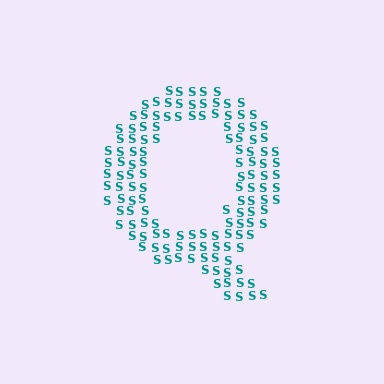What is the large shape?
The large shape is the letter Q.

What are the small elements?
The small elements are letter S's.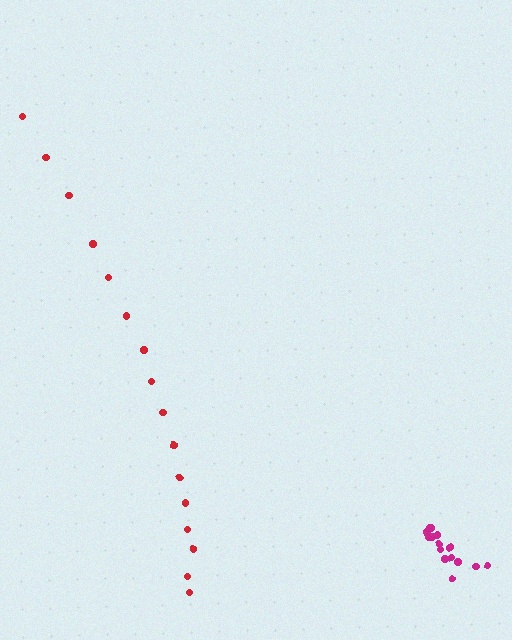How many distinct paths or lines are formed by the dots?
There are 2 distinct paths.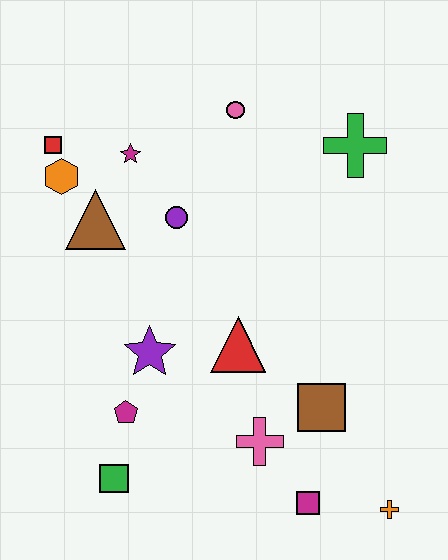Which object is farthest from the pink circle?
The orange cross is farthest from the pink circle.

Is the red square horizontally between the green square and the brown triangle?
No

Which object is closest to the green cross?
The pink circle is closest to the green cross.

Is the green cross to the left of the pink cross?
No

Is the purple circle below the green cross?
Yes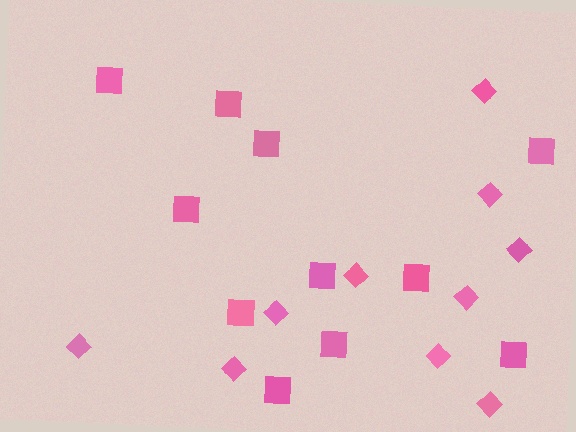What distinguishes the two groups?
There are 2 groups: one group of squares (11) and one group of diamonds (10).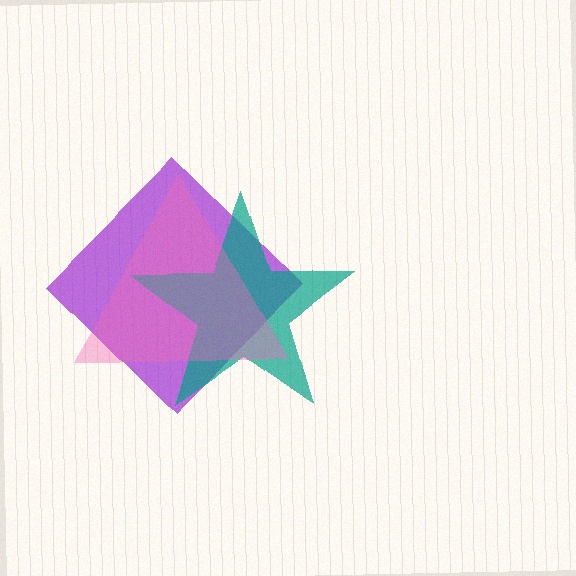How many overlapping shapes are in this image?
There are 3 overlapping shapes in the image.